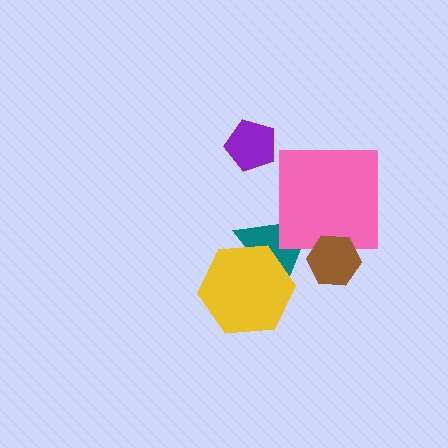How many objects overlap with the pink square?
2 objects overlap with the pink square.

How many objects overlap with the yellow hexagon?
1 object overlaps with the yellow hexagon.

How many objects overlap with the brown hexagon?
2 objects overlap with the brown hexagon.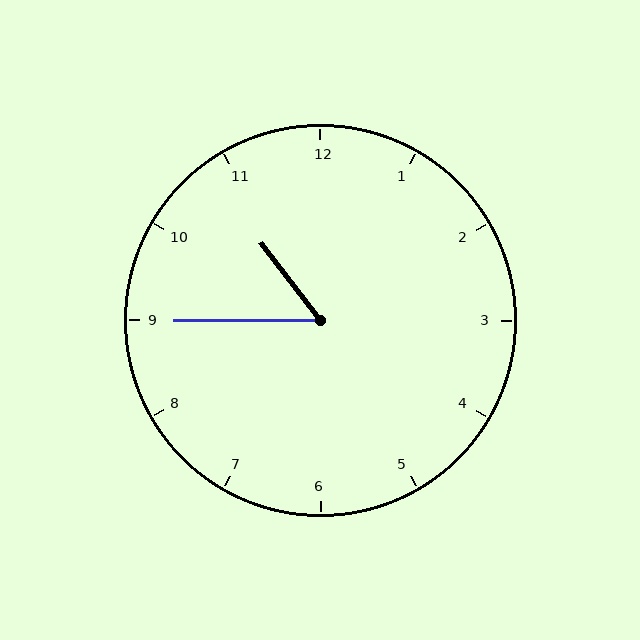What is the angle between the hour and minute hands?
Approximately 52 degrees.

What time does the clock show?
10:45.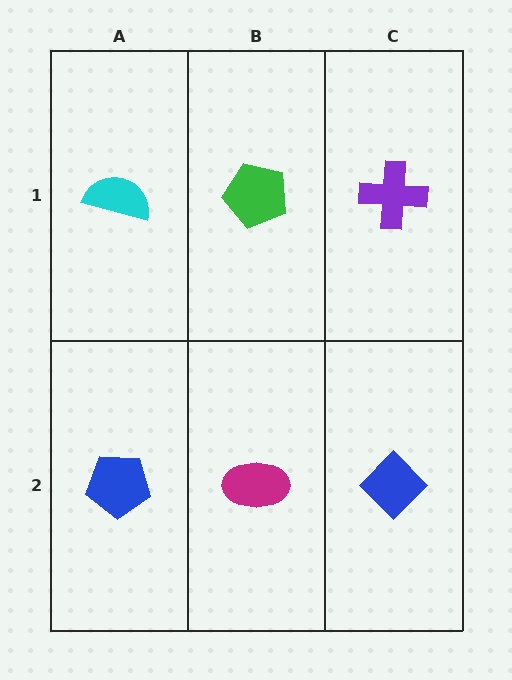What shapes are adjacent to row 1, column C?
A blue diamond (row 2, column C), a green pentagon (row 1, column B).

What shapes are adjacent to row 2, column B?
A green pentagon (row 1, column B), a blue pentagon (row 2, column A), a blue diamond (row 2, column C).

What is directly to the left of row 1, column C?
A green pentagon.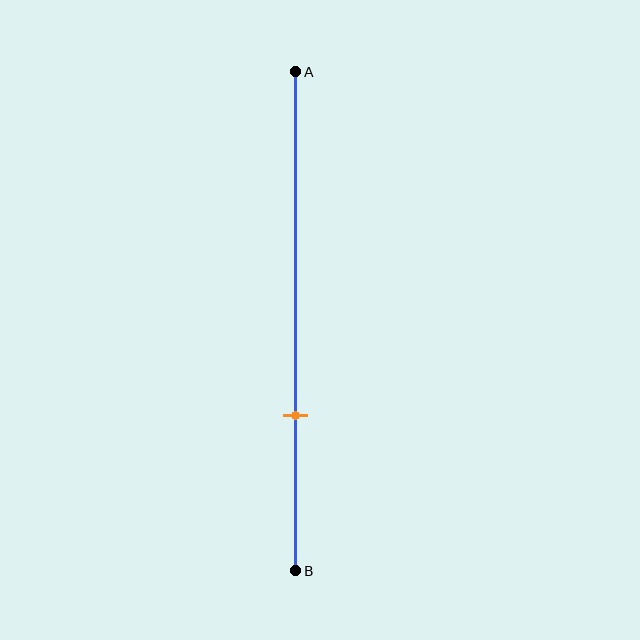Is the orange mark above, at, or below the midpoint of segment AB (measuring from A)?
The orange mark is below the midpoint of segment AB.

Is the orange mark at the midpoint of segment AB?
No, the mark is at about 70% from A, not at the 50% midpoint.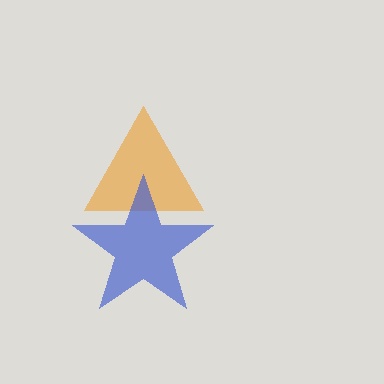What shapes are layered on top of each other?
The layered shapes are: an orange triangle, a blue star.